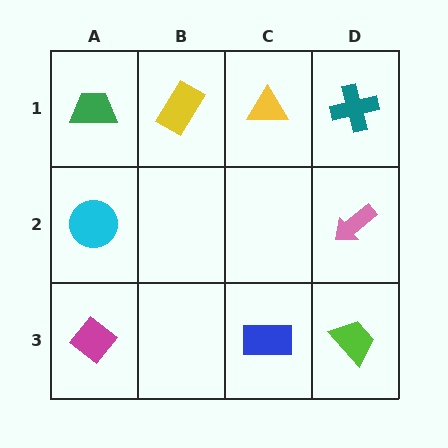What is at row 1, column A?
A green trapezoid.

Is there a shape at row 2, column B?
No, that cell is empty.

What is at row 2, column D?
A pink arrow.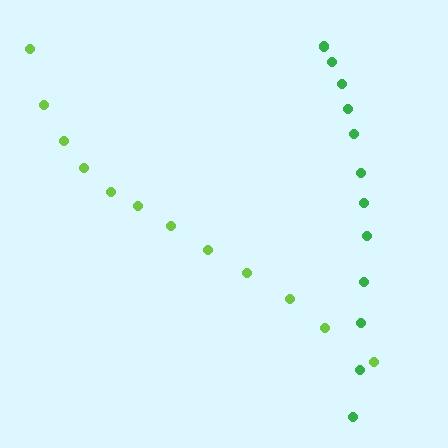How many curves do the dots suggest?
There are 2 distinct paths.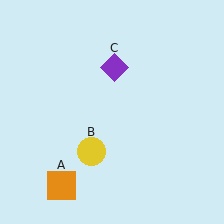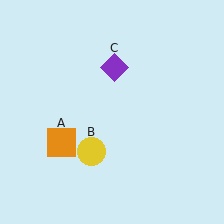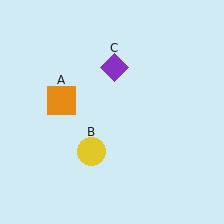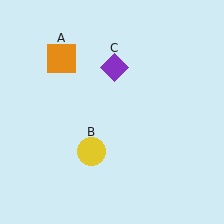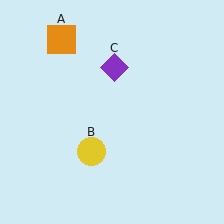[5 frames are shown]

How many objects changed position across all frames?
1 object changed position: orange square (object A).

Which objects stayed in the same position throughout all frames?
Yellow circle (object B) and purple diamond (object C) remained stationary.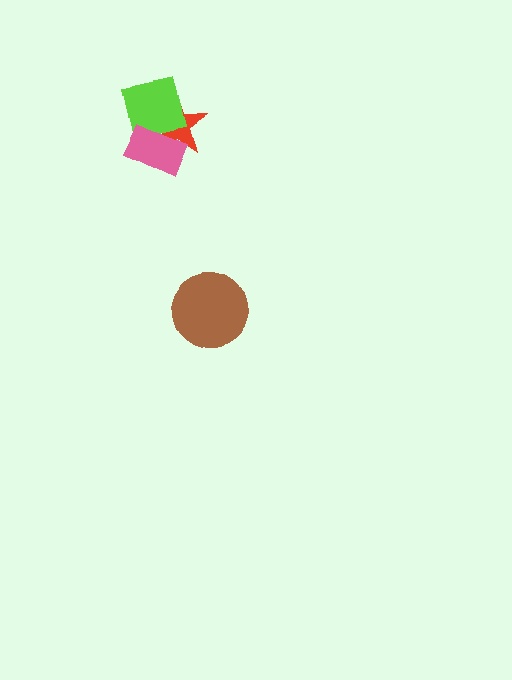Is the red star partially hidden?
Yes, it is partially covered by another shape.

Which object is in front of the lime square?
The pink rectangle is in front of the lime square.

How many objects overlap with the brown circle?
0 objects overlap with the brown circle.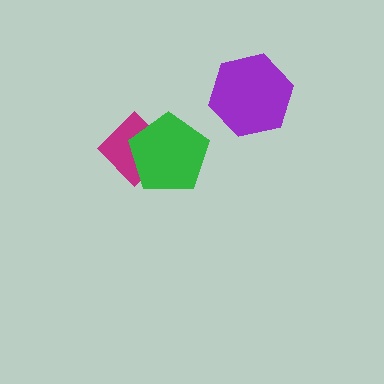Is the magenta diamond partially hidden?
Yes, it is partially covered by another shape.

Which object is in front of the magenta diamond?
The green pentagon is in front of the magenta diamond.